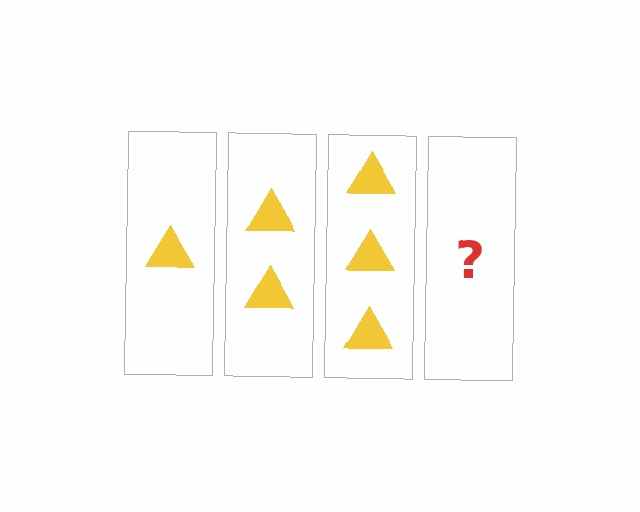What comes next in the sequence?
The next element should be 4 triangles.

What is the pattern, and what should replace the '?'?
The pattern is that each step adds one more triangle. The '?' should be 4 triangles.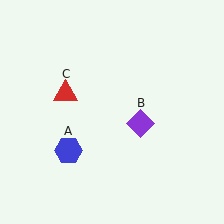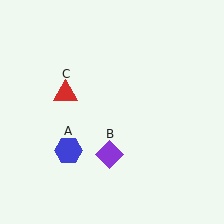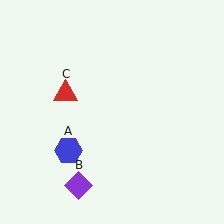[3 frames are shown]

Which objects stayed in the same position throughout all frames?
Blue hexagon (object A) and red triangle (object C) remained stationary.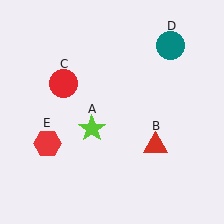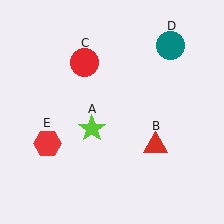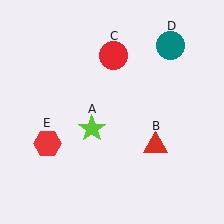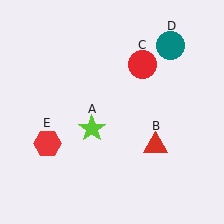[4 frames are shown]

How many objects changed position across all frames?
1 object changed position: red circle (object C).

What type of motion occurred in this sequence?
The red circle (object C) rotated clockwise around the center of the scene.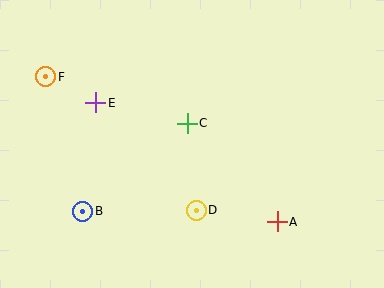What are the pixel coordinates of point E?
Point E is at (96, 103).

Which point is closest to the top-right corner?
Point C is closest to the top-right corner.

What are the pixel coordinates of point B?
Point B is at (83, 211).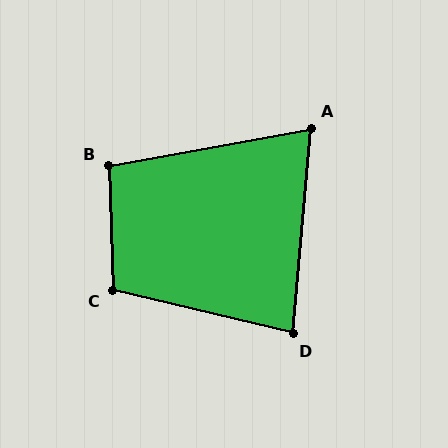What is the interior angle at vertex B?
Approximately 98 degrees (obtuse).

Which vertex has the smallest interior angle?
A, at approximately 75 degrees.